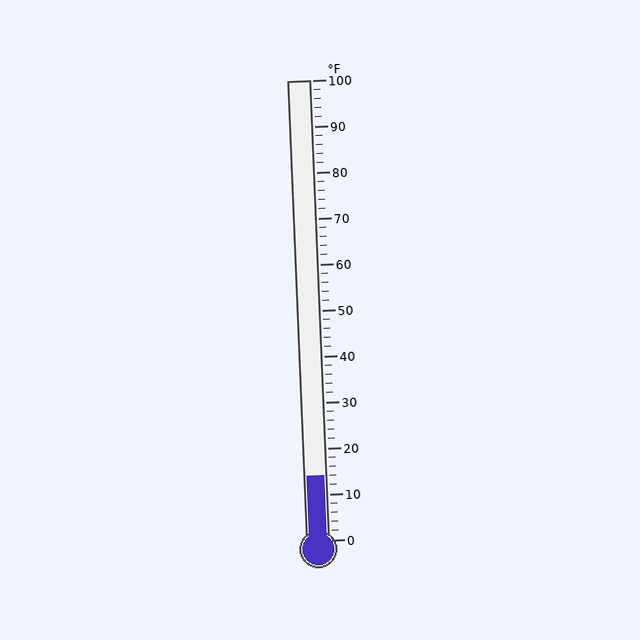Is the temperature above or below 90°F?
The temperature is below 90°F.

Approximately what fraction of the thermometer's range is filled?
The thermometer is filled to approximately 15% of its range.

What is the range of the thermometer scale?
The thermometer scale ranges from 0°F to 100°F.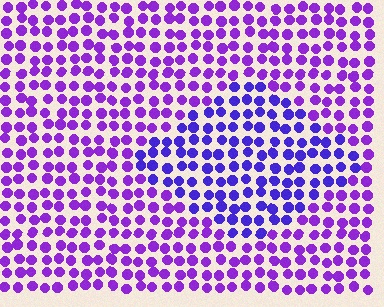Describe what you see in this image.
The image is filled with small purple elements in a uniform arrangement. A diamond-shaped region is visible where the elements are tinted to a slightly different hue, forming a subtle color boundary.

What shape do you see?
I see a diamond.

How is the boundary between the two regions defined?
The boundary is defined purely by a slight shift in hue (about 27 degrees). Spacing, size, and orientation are identical on both sides.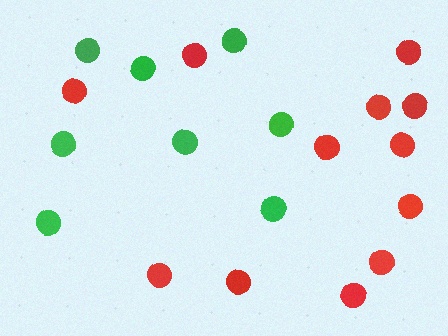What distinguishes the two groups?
There are 2 groups: one group of green circles (8) and one group of red circles (12).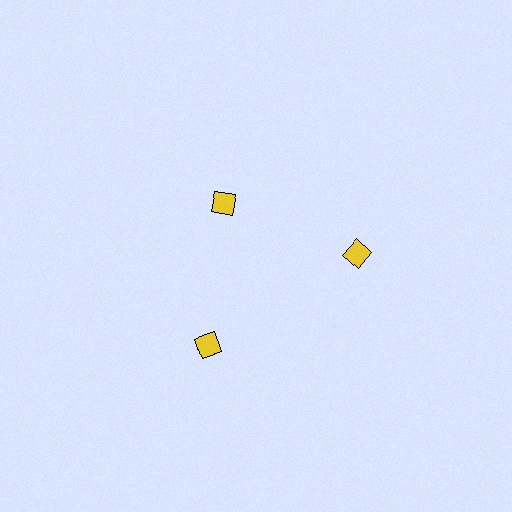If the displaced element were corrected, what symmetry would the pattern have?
It would have 3-fold rotational symmetry — the pattern would map onto itself every 120 degrees.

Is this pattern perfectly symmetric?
No. The 3 yellow diamonds are arranged in a ring, but one element near the 11 o'clock position is pulled inward toward the center, breaking the 3-fold rotational symmetry.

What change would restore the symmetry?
The symmetry would be restored by moving it outward, back onto the ring so that all 3 diamonds sit at equal angles and equal distance from the center.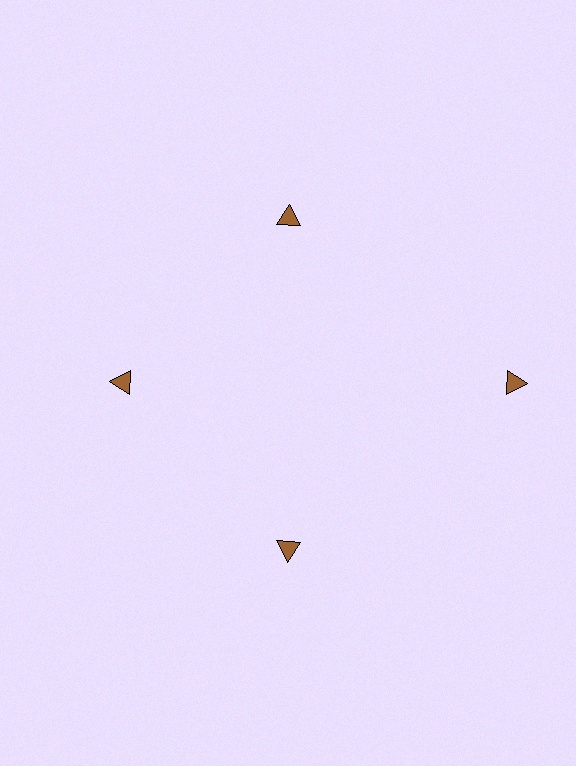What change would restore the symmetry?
The symmetry would be restored by moving it inward, back onto the ring so that all 4 triangles sit at equal angles and equal distance from the center.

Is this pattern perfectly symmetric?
No. The 4 brown triangles are arranged in a ring, but one element near the 3 o'clock position is pushed outward from the center, breaking the 4-fold rotational symmetry.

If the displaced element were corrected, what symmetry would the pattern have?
It would have 4-fold rotational symmetry — the pattern would map onto itself every 90 degrees.